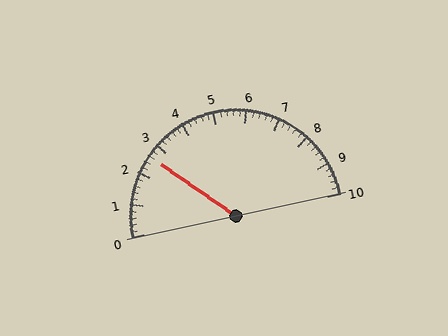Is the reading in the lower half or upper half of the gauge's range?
The reading is in the lower half of the range (0 to 10).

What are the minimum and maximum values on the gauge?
The gauge ranges from 0 to 10.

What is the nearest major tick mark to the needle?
The nearest major tick mark is 3.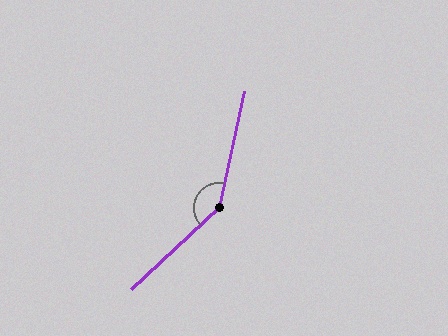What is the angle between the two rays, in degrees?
Approximately 145 degrees.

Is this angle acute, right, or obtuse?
It is obtuse.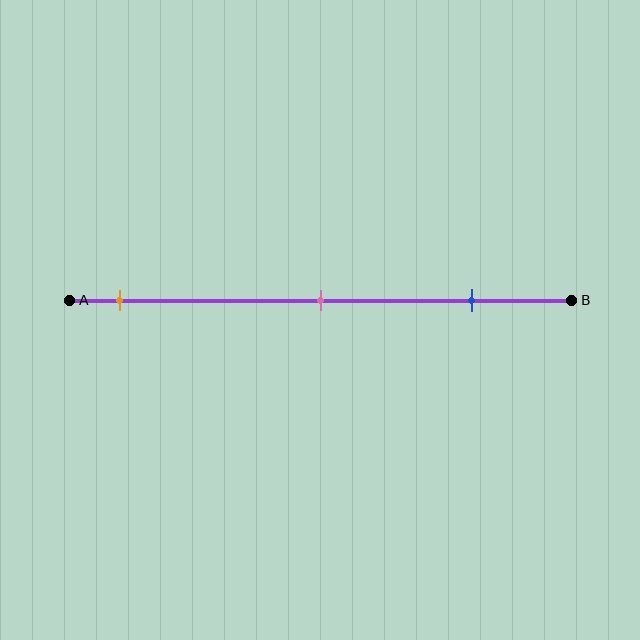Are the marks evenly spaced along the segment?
Yes, the marks are approximately evenly spaced.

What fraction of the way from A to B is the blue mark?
The blue mark is approximately 80% (0.8) of the way from A to B.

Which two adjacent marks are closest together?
The pink and blue marks are the closest adjacent pair.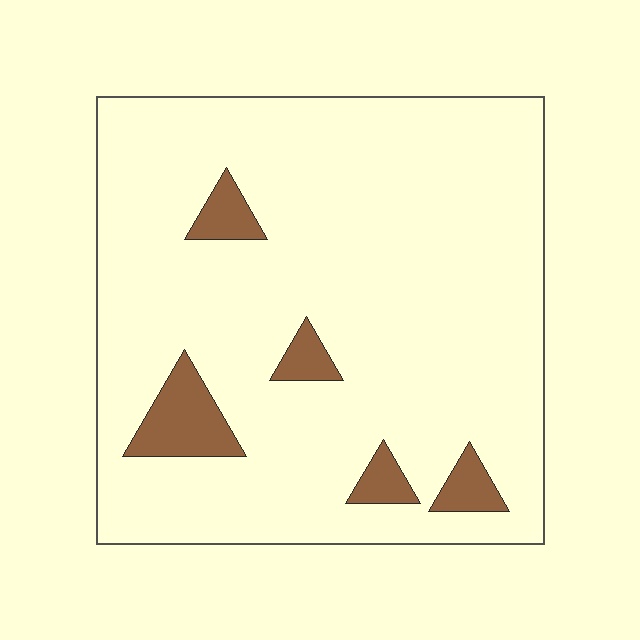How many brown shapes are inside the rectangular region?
5.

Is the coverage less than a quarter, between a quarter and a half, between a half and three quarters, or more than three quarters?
Less than a quarter.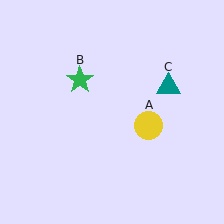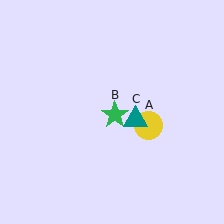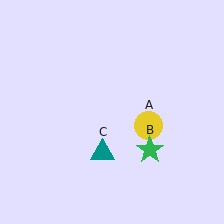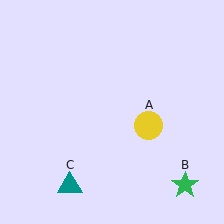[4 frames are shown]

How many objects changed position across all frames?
2 objects changed position: green star (object B), teal triangle (object C).